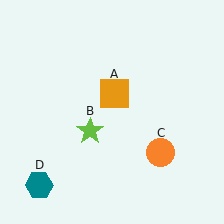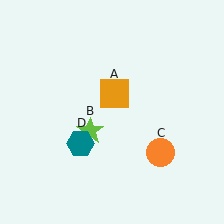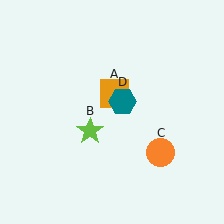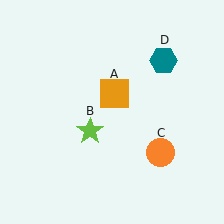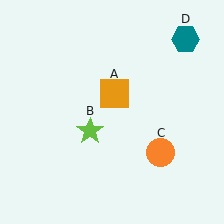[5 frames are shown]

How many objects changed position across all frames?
1 object changed position: teal hexagon (object D).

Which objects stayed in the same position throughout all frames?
Orange square (object A) and lime star (object B) and orange circle (object C) remained stationary.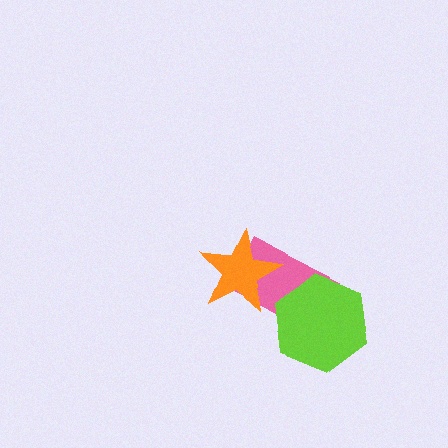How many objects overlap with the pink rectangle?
2 objects overlap with the pink rectangle.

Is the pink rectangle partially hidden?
Yes, it is partially covered by another shape.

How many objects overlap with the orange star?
1 object overlaps with the orange star.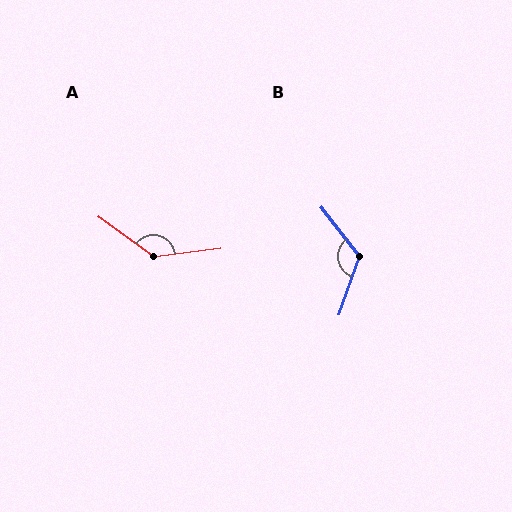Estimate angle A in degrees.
Approximately 137 degrees.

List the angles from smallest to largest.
B (123°), A (137°).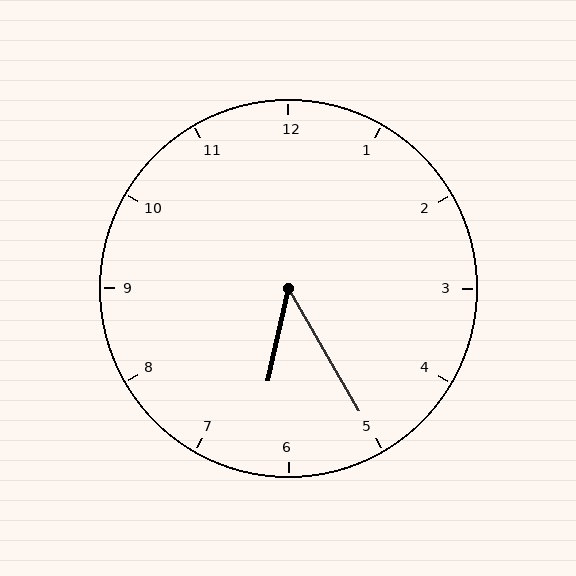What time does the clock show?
6:25.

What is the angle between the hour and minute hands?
Approximately 42 degrees.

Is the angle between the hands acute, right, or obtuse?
It is acute.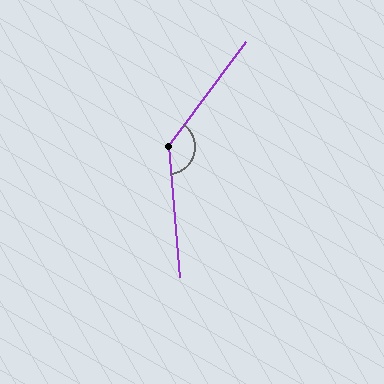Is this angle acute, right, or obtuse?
It is obtuse.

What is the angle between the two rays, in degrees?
Approximately 139 degrees.